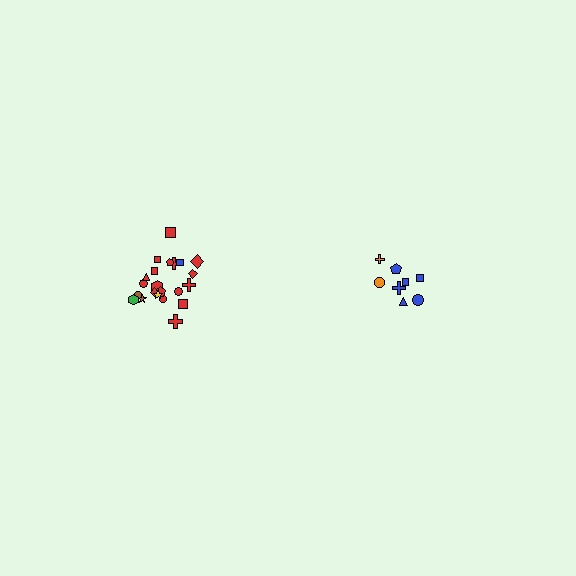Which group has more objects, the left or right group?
The left group.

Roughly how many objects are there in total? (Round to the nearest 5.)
Roughly 30 objects in total.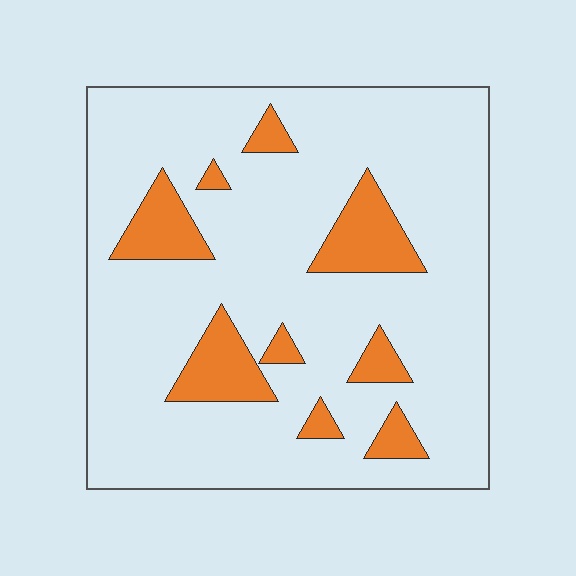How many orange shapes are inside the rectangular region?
9.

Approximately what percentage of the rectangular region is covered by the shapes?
Approximately 15%.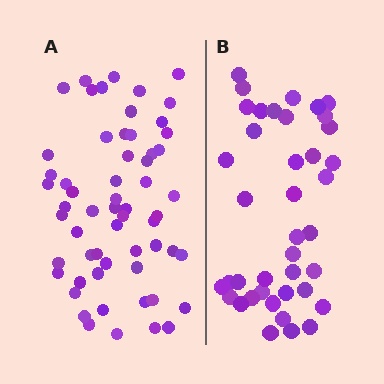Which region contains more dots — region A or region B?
Region A (the left region) has more dots.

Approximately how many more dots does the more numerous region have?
Region A has approximately 20 more dots than region B.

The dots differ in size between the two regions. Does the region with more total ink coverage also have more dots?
No. Region B has more total ink coverage because its dots are larger, but region A actually contains more individual dots. Total area can be misleading — the number of items is what matters here.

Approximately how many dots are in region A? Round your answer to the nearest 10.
About 60 dots. (The exact count is 59, which rounds to 60.)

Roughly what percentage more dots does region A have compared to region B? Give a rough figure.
About 50% more.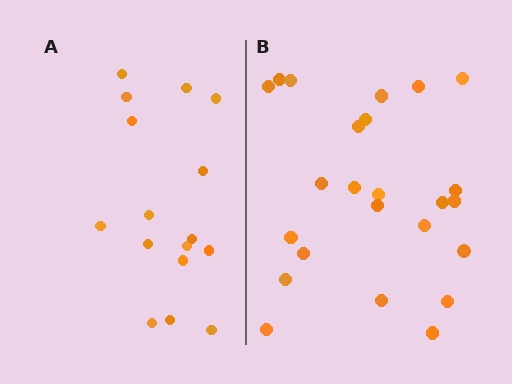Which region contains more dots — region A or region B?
Region B (the right region) has more dots.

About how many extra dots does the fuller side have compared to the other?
Region B has roughly 8 or so more dots than region A.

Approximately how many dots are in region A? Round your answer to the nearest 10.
About 20 dots. (The exact count is 16, which rounds to 20.)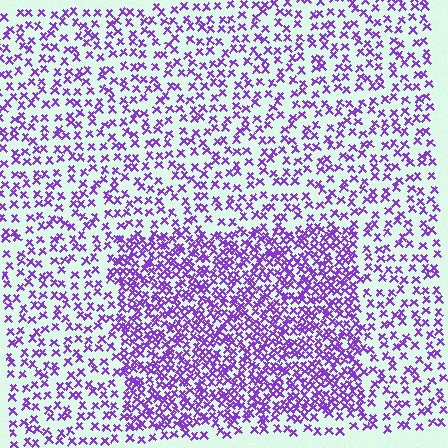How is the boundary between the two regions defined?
The boundary is defined by a change in element density (approximately 2.1x ratio). All elements are the same color, size, and shape.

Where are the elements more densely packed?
The elements are more densely packed inside the rectangle boundary.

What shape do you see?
I see a rectangle.